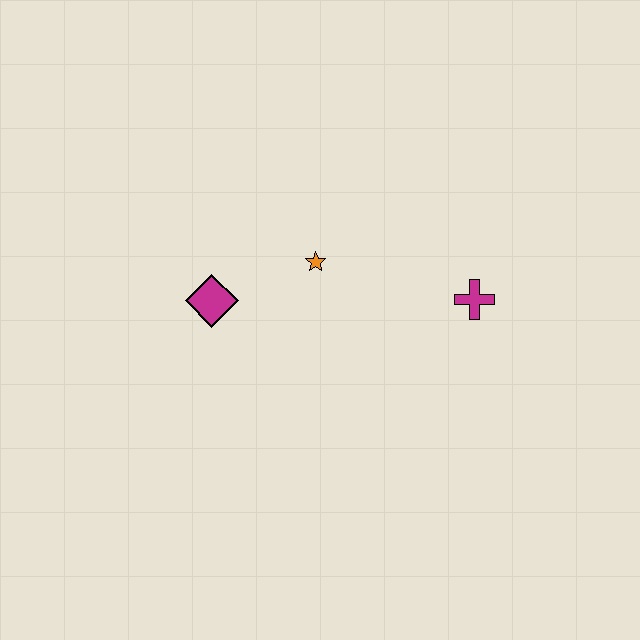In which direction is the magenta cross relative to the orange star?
The magenta cross is to the right of the orange star.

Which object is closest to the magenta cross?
The orange star is closest to the magenta cross.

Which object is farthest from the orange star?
The magenta cross is farthest from the orange star.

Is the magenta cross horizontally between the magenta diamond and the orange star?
No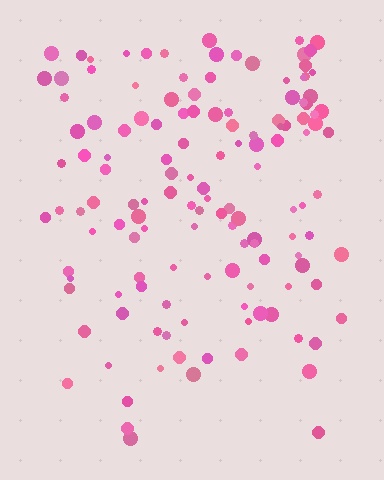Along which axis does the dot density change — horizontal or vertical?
Vertical.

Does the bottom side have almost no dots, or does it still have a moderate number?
Still a moderate number, just noticeably fewer than the top.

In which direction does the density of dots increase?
From bottom to top, with the top side densest.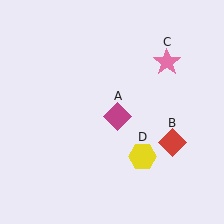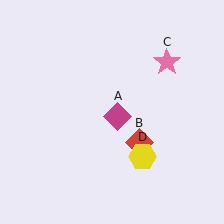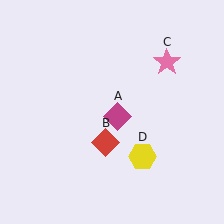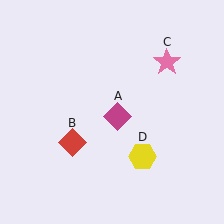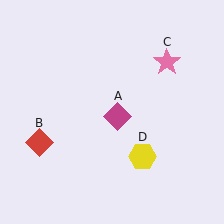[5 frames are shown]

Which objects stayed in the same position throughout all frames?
Magenta diamond (object A) and pink star (object C) and yellow hexagon (object D) remained stationary.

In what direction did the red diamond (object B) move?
The red diamond (object B) moved left.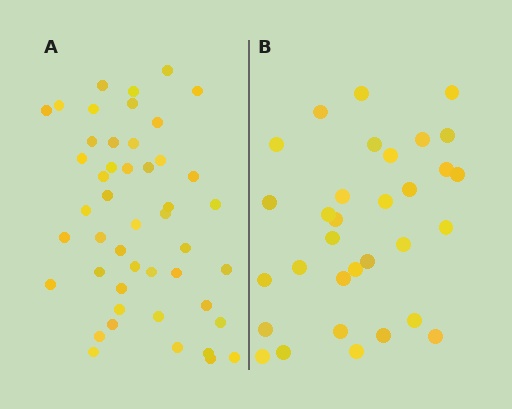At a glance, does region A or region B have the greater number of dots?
Region A (the left region) has more dots.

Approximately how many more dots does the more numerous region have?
Region A has approximately 15 more dots than region B.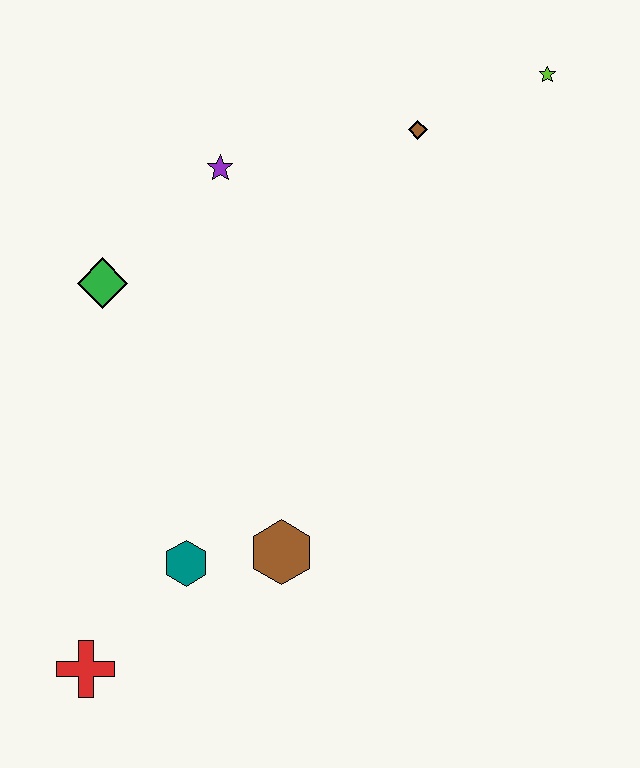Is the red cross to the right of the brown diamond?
No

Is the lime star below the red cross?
No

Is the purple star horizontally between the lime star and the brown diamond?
No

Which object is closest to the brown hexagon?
The teal hexagon is closest to the brown hexagon.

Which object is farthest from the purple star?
The red cross is farthest from the purple star.